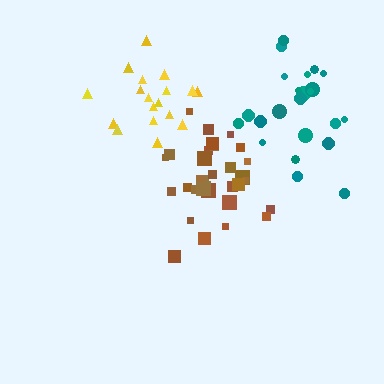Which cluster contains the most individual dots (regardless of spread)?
Brown (31).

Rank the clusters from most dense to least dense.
brown, teal, yellow.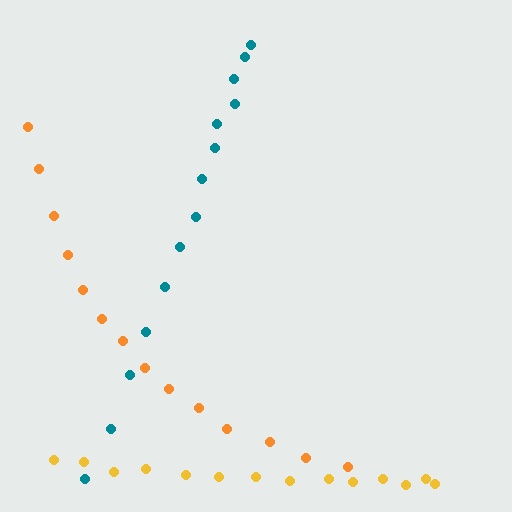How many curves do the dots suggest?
There are 3 distinct paths.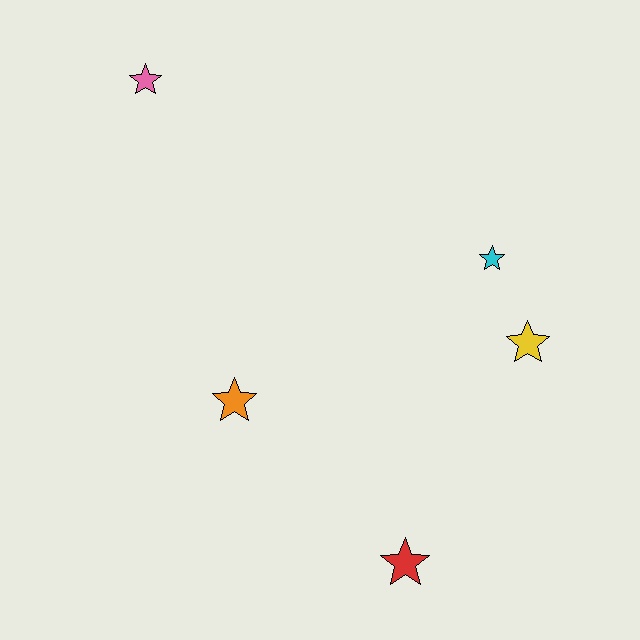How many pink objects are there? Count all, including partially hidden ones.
There is 1 pink object.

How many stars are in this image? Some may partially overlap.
There are 5 stars.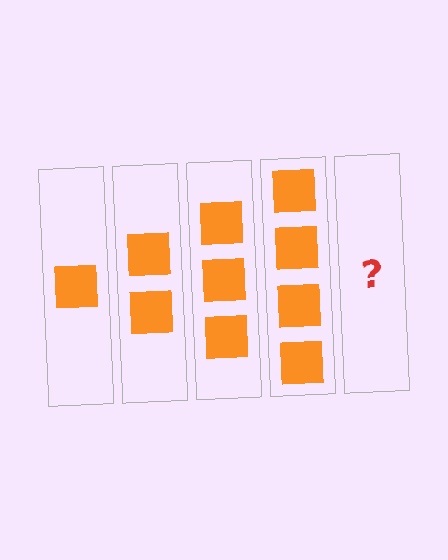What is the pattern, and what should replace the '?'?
The pattern is that each step adds one more square. The '?' should be 5 squares.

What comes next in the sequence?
The next element should be 5 squares.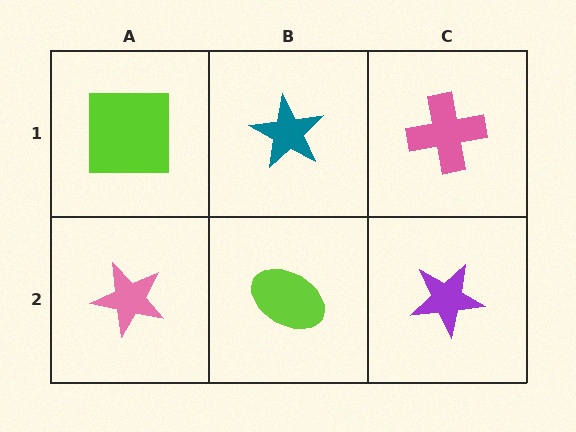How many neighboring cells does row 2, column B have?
3.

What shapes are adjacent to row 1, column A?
A pink star (row 2, column A), a teal star (row 1, column B).